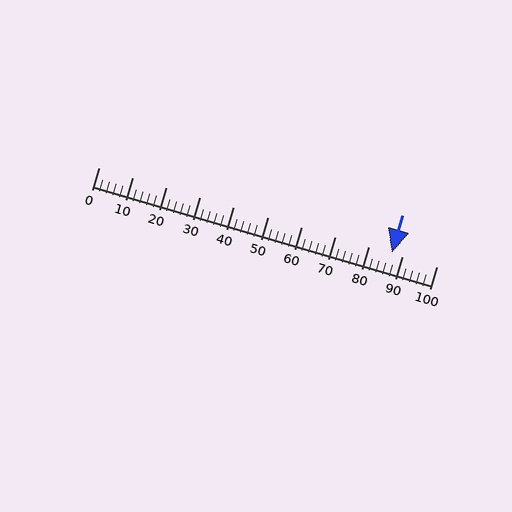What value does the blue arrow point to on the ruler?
The blue arrow points to approximately 87.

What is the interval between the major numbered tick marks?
The major tick marks are spaced 10 units apart.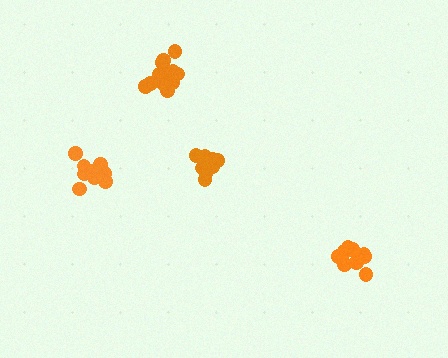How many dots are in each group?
Group 1: 12 dots, Group 2: 11 dots, Group 3: 11 dots, Group 4: 9 dots (43 total).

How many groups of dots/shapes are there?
There are 4 groups.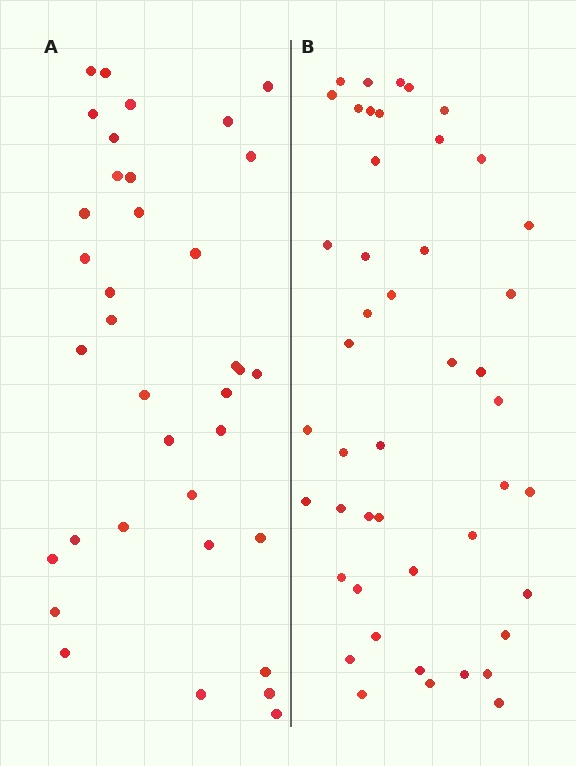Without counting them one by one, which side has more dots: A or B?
Region B (the right region) has more dots.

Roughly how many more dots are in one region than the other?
Region B has roughly 10 or so more dots than region A.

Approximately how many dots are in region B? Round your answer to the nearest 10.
About 50 dots. (The exact count is 46, which rounds to 50.)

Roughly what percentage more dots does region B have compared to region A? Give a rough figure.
About 30% more.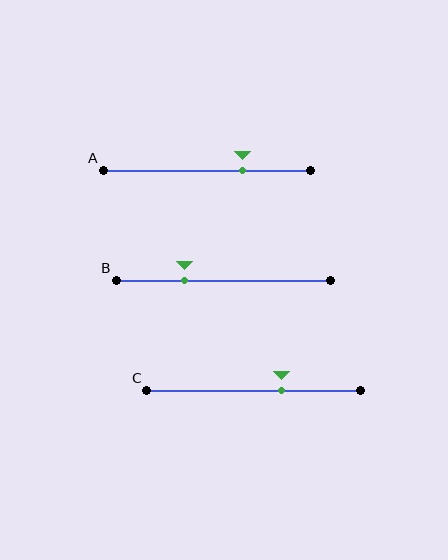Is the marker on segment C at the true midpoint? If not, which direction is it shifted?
No, the marker on segment C is shifted to the right by about 13% of the segment length.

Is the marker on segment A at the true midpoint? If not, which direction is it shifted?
No, the marker on segment A is shifted to the right by about 17% of the segment length.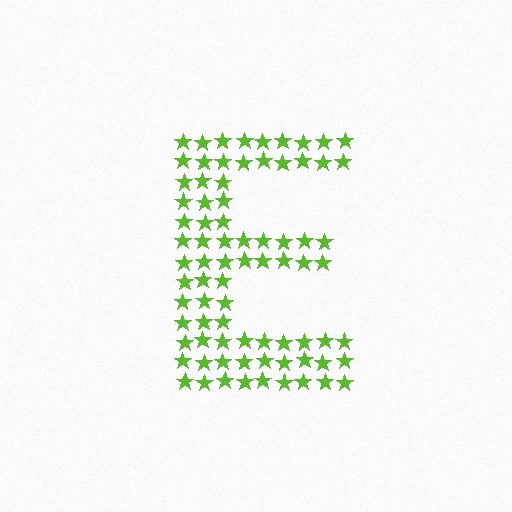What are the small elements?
The small elements are stars.